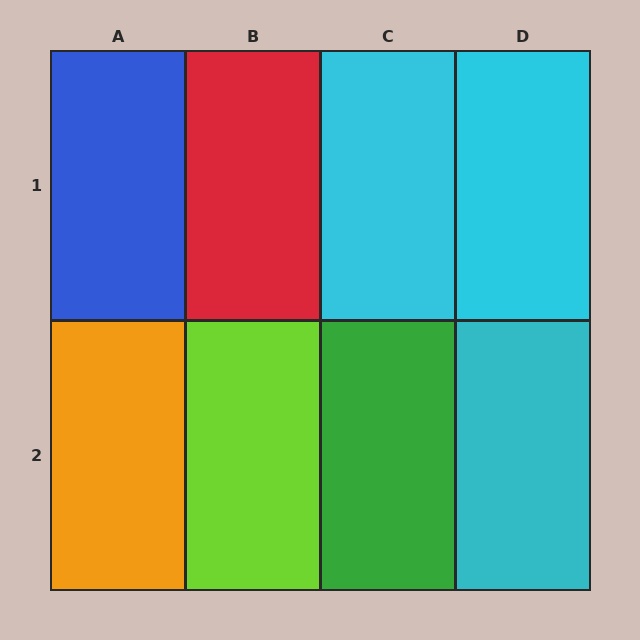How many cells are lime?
1 cell is lime.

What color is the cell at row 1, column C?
Cyan.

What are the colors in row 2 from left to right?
Orange, lime, green, cyan.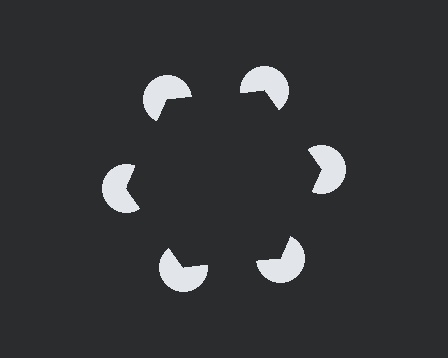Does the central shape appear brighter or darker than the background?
It typically appears slightly darker than the background, even though no actual brightness change is drawn.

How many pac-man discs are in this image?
There are 6 — one at each vertex of the illusory hexagon.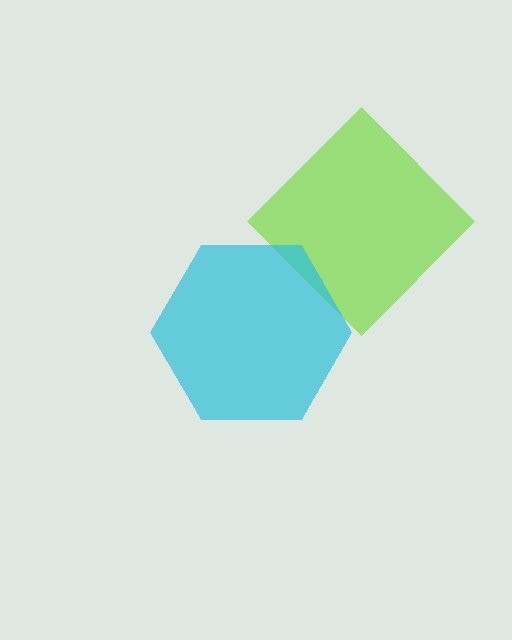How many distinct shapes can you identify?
There are 2 distinct shapes: a lime diamond, a cyan hexagon.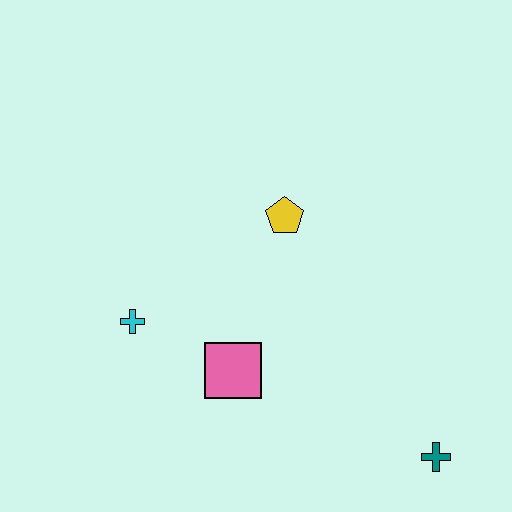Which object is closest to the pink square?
The cyan cross is closest to the pink square.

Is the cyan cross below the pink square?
No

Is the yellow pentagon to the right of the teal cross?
No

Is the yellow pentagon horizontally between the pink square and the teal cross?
Yes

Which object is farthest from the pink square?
The teal cross is farthest from the pink square.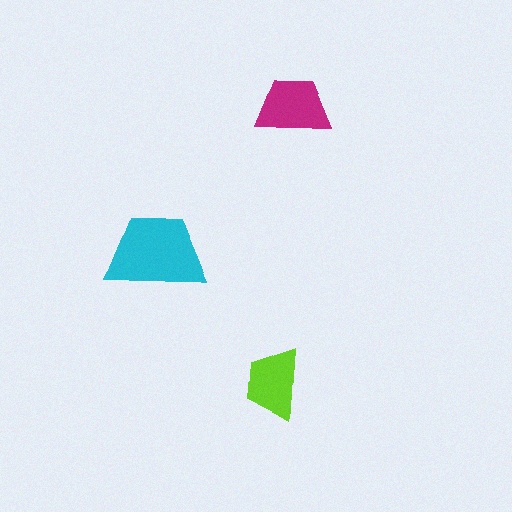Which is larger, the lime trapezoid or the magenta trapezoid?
The magenta one.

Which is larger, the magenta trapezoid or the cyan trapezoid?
The cyan one.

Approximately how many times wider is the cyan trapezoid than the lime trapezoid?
About 1.5 times wider.